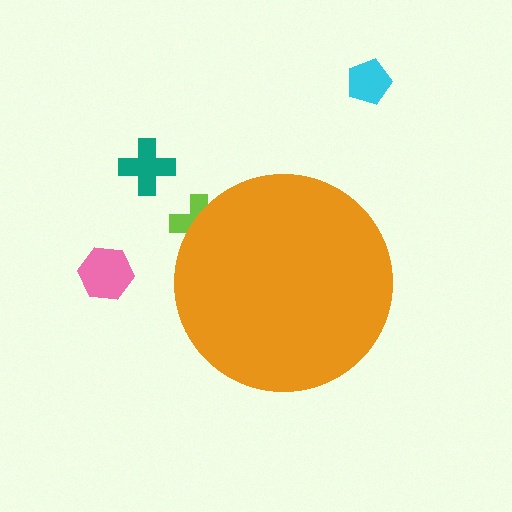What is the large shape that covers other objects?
An orange circle.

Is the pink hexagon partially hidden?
No, the pink hexagon is fully visible.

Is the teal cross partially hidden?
No, the teal cross is fully visible.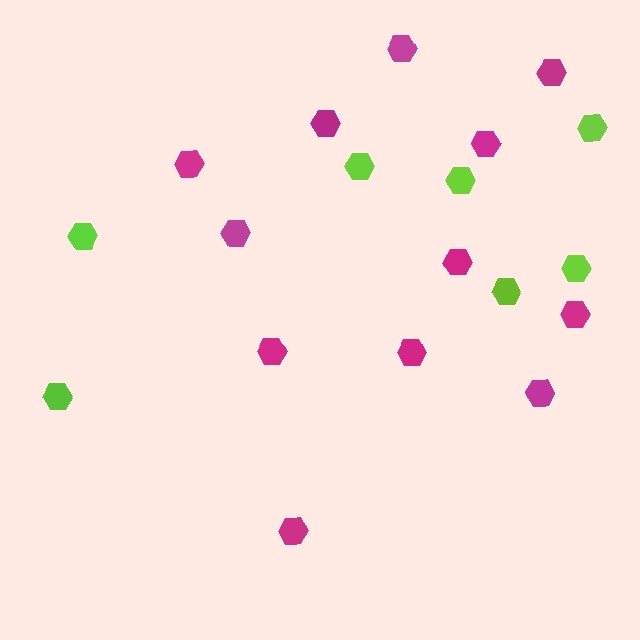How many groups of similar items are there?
There are 2 groups: one group of magenta hexagons (12) and one group of lime hexagons (7).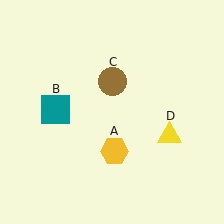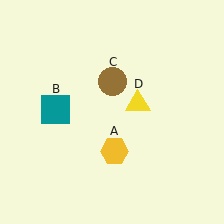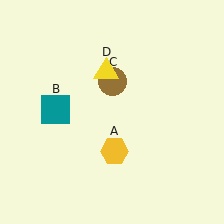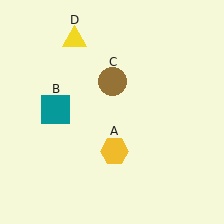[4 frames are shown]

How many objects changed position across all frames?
1 object changed position: yellow triangle (object D).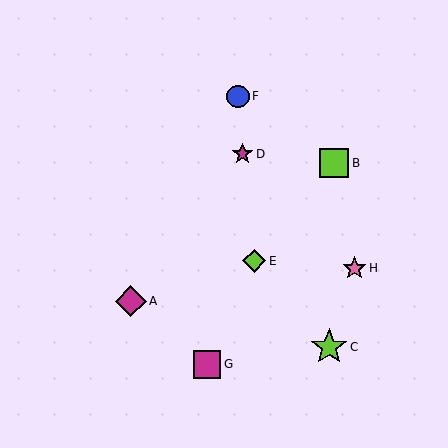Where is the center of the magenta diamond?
The center of the magenta diamond is at (131, 301).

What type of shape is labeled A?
Shape A is a magenta diamond.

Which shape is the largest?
The lime star (labeled C) is the largest.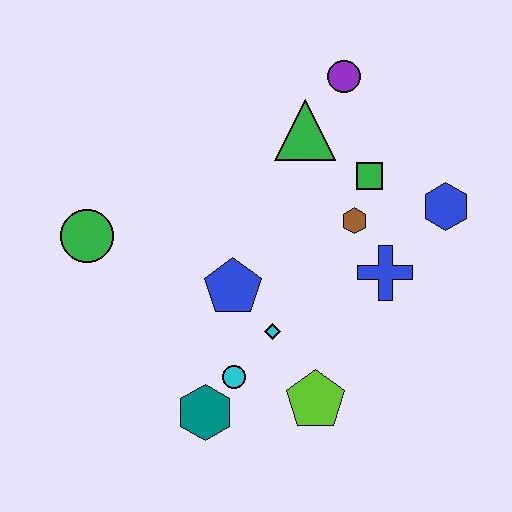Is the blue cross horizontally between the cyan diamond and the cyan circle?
No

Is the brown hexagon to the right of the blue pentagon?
Yes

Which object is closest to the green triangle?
The purple circle is closest to the green triangle.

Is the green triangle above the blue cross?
Yes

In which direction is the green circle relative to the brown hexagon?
The green circle is to the left of the brown hexagon.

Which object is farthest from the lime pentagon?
The purple circle is farthest from the lime pentagon.